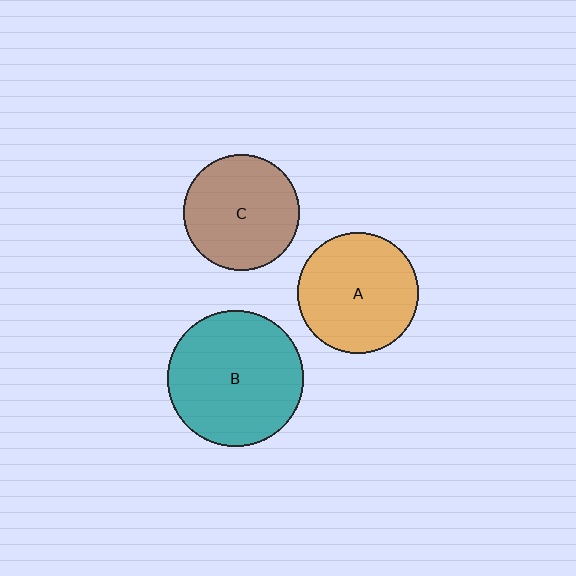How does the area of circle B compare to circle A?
Approximately 1.3 times.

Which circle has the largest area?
Circle B (teal).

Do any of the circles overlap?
No, none of the circles overlap.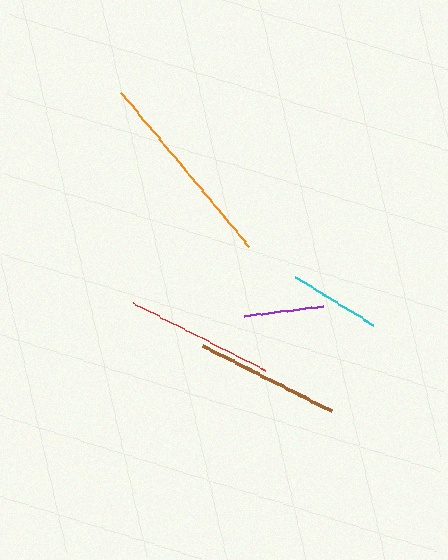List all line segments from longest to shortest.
From longest to shortest: orange, red, brown, cyan, purple.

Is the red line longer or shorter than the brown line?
The red line is longer than the brown line.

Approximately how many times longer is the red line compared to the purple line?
The red line is approximately 1.9 times the length of the purple line.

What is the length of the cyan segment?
The cyan segment is approximately 92 pixels long.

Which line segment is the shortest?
The purple line is the shortest at approximately 79 pixels.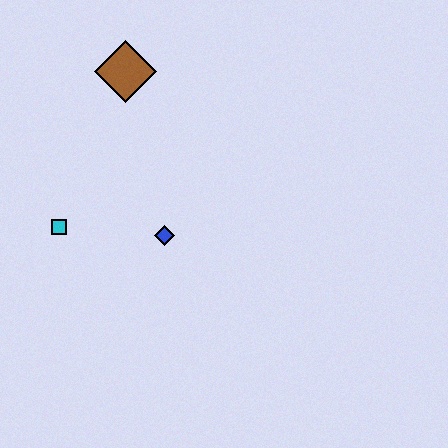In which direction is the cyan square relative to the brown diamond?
The cyan square is below the brown diamond.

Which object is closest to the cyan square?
The blue diamond is closest to the cyan square.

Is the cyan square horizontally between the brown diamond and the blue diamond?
No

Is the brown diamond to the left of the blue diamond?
Yes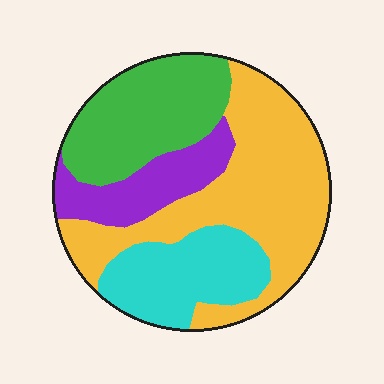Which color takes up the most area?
Yellow, at roughly 40%.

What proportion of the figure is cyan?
Cyan takes up about one fifth (1/5) of the figure.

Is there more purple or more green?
Green.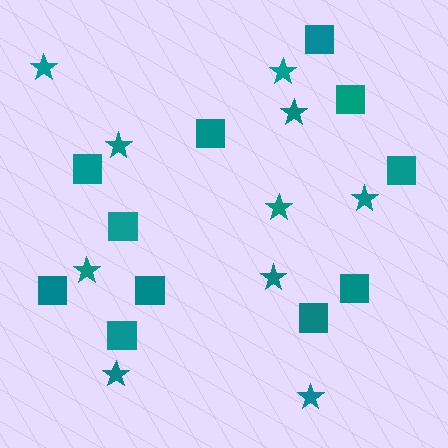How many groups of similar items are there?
There are 2 groups: one group of stars (10) and one group of squares (11).